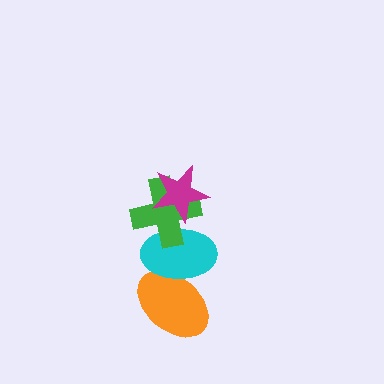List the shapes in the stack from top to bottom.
From top to bottom: the magenta star, the green cross, the cyan ellipse, the orange ellipse.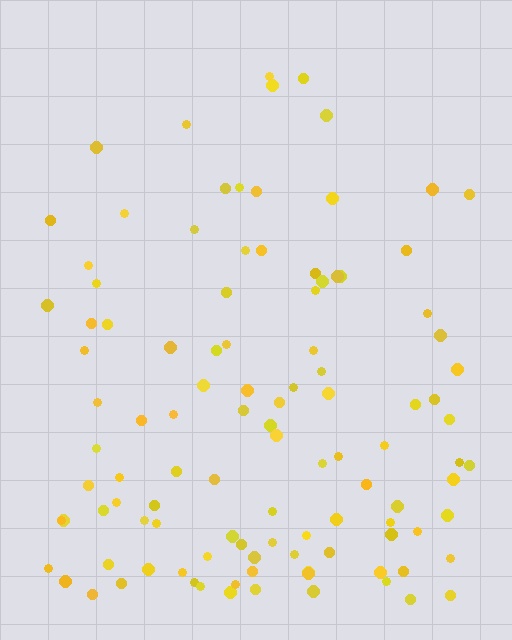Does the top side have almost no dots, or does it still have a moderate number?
Still a moderate number, just noticeably fewer than the bottom.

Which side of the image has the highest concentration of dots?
The bottom.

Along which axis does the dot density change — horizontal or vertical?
Vertical.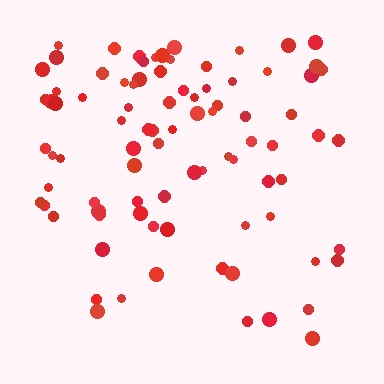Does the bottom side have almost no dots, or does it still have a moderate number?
Still a moderate number, just noticeably fewer than the top.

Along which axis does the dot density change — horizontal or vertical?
Vertical.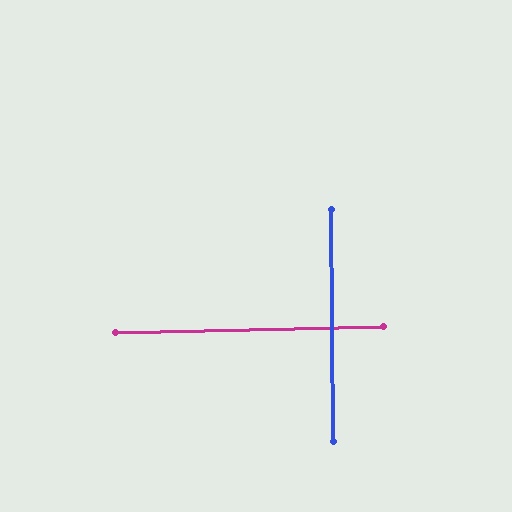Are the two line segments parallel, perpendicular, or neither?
Perpendicular — they meet at approximately 89°.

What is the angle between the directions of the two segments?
Approximately 89 degrees.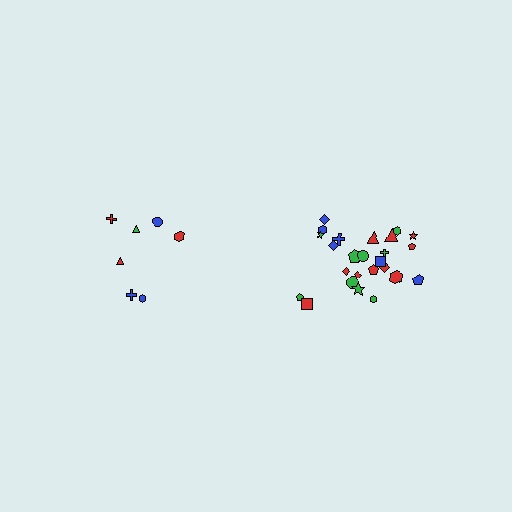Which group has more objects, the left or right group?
The right group.